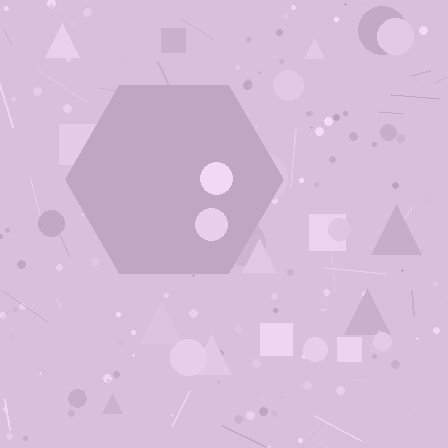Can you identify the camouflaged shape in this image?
The camouflaged shape is a hexagon.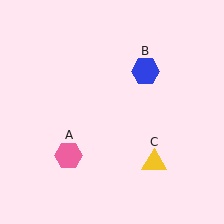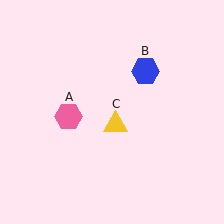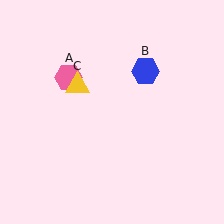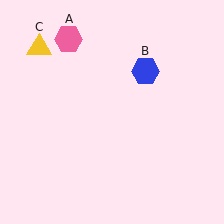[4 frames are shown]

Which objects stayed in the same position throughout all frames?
Blue hexagon (object B) remained stationary.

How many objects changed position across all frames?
2 objects changed position: pink hexagon (object A), yellow triangle (object C).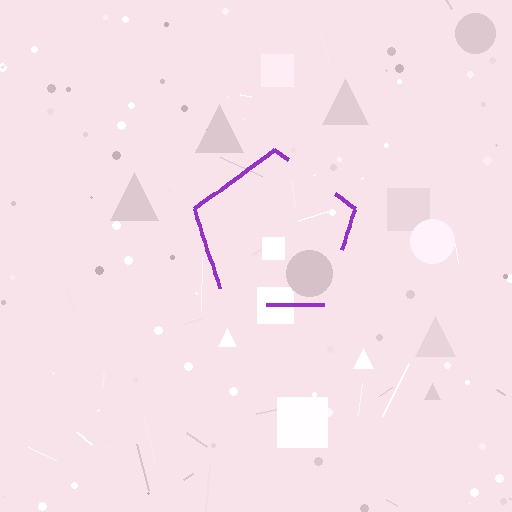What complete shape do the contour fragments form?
The contour fragments form a pentagon.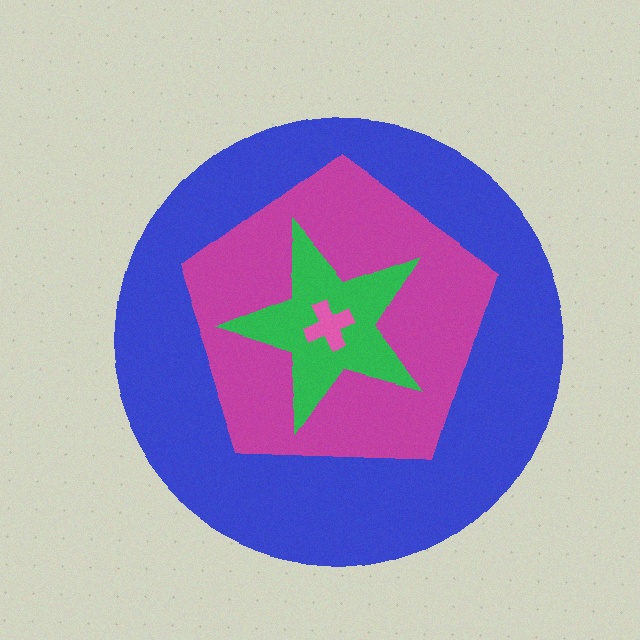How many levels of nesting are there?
4.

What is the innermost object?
The pink cross.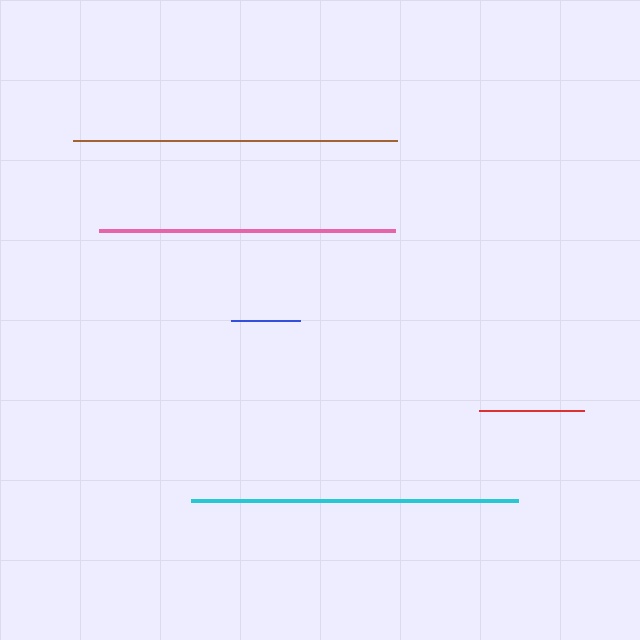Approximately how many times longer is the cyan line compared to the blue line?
The cyan line is approximately 4.7 times the length of the blue line.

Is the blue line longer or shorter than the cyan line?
The cyan line is longer than the blue line.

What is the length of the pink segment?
The pink segment is approximately 296 pixels long.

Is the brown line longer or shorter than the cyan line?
The cyan line is longer than the brown line.